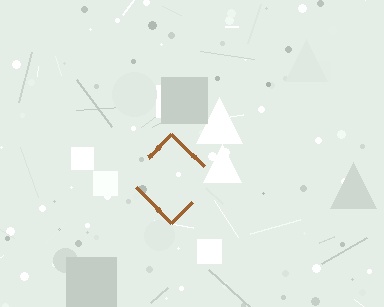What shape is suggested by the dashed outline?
The dashed outline suggests a diamond.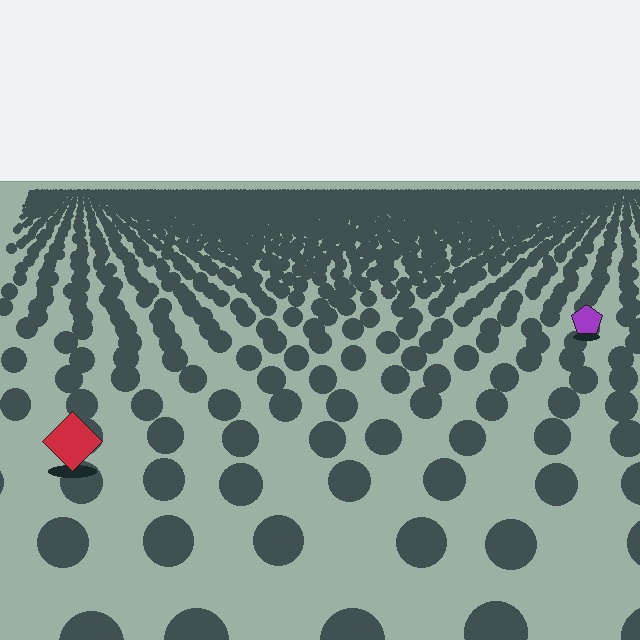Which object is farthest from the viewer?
The purple pentagon is farthest from the viewer. It appears smaller and the ground texture around it is denser.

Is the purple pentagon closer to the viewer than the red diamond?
No. The red diamond is closer — you can tell from the texture gradient: the ground texture is coarser near it.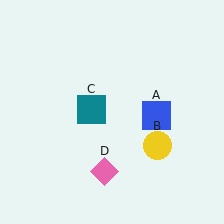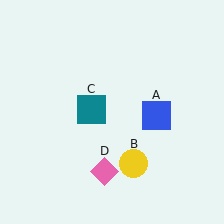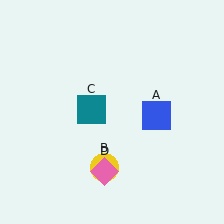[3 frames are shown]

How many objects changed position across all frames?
1 object changed position: yellow circle (object B).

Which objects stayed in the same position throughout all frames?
Blue square (object A) and teal square (object C) and pink diamond (object D) remained stationary.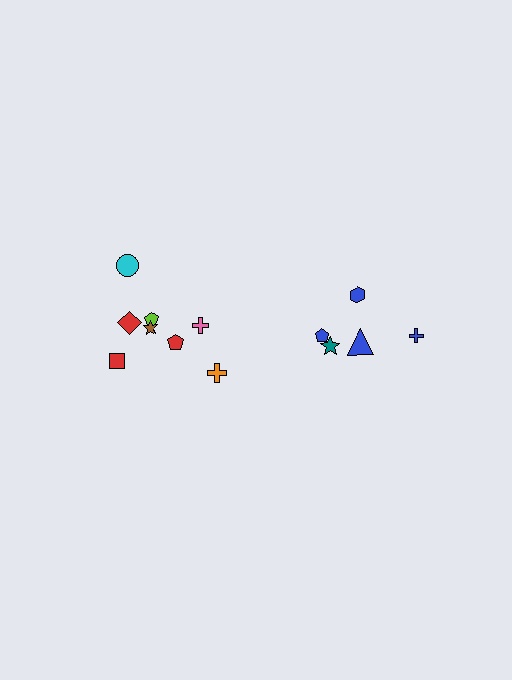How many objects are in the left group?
There are 8 objects.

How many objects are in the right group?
There are 5 objects.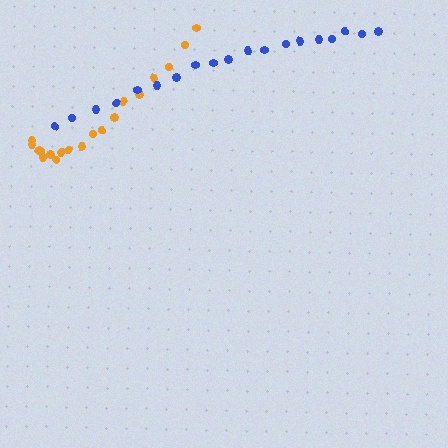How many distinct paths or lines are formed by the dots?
There are 2 distinct paths.